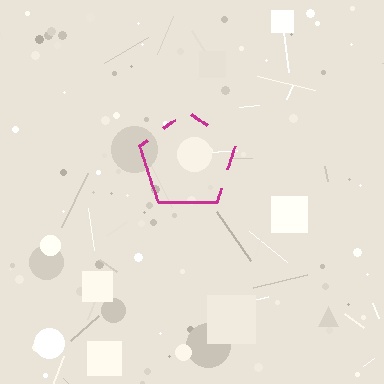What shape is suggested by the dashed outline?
The dashed outline suggests a pentagon.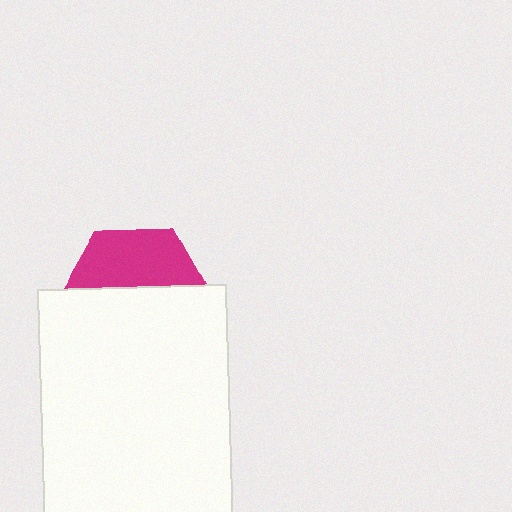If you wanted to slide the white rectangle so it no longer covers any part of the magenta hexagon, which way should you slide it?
Slide it down — that is the most direct way to separate the two shapes.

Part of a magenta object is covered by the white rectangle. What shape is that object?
It is a hexagon.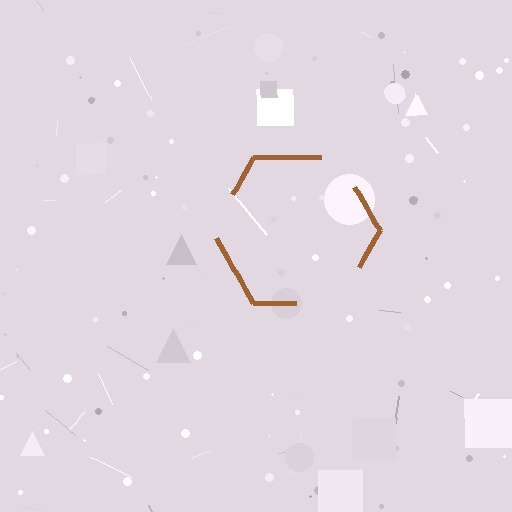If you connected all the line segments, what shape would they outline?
They would outline a hexagon.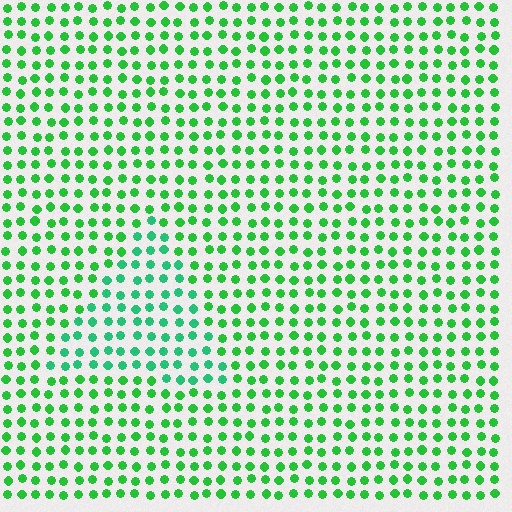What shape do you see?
I see a triangle.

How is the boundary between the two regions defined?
The boundary is defined purely by a slight shift in hue (about 24 degrees). Spacing, size, and orientation are identical on both sides.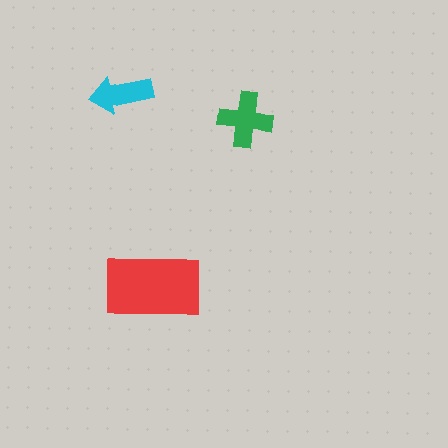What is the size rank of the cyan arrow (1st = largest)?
3rd.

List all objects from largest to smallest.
The red rectangle, the green cross, the cyan arrow.